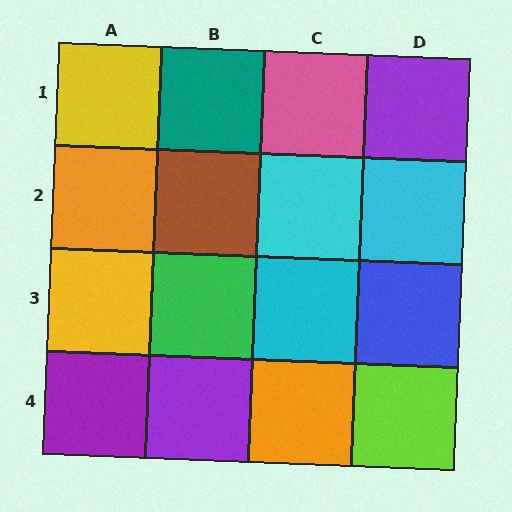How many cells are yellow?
2 cells are yellow.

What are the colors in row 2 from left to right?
Orange, brown, cyan, cyan.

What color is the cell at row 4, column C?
Orange.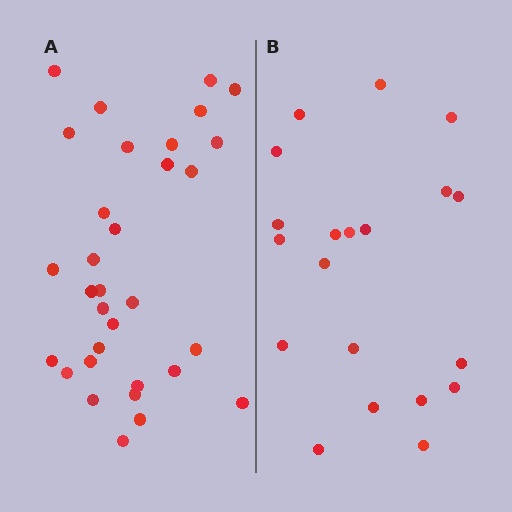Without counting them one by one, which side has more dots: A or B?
Region A (the left region) has more dots.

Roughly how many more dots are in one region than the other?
Region A has roughly 12 or so more dots than region B.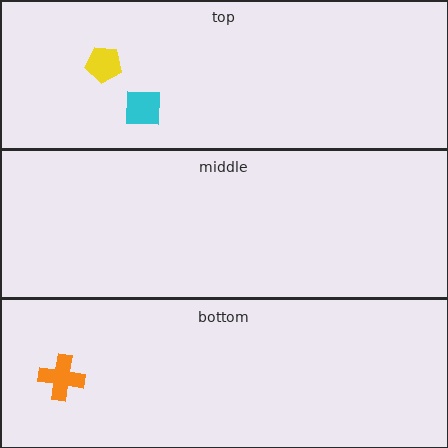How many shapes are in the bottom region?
1.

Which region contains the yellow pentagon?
The top region.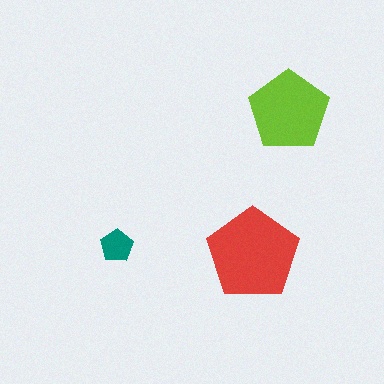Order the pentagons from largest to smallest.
the red one, the lime one, the teal one.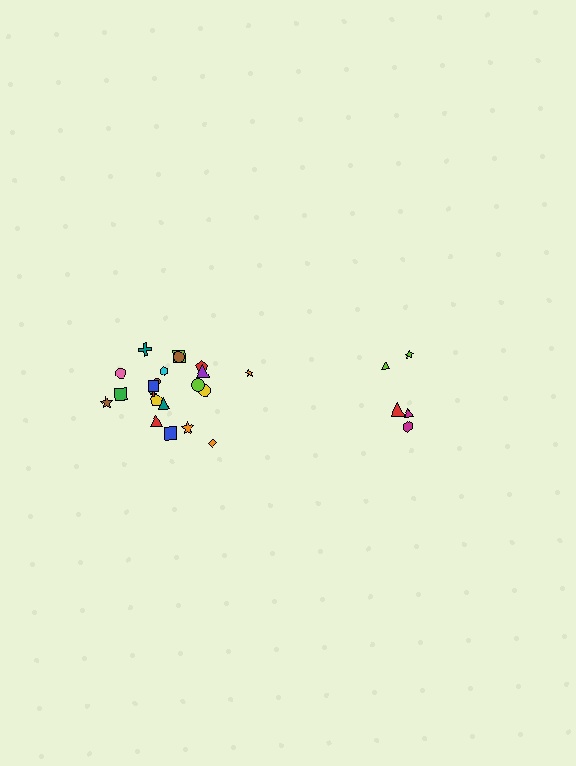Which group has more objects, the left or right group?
The left group.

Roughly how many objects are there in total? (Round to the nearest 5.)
Roughly 25 objects in total.